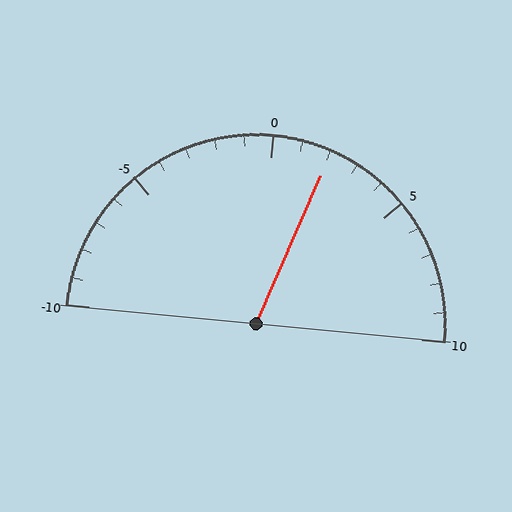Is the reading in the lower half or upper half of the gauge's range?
The reading is in the upper half of the range (-10 to 10).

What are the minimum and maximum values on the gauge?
The gauge ranges from -10 to 10.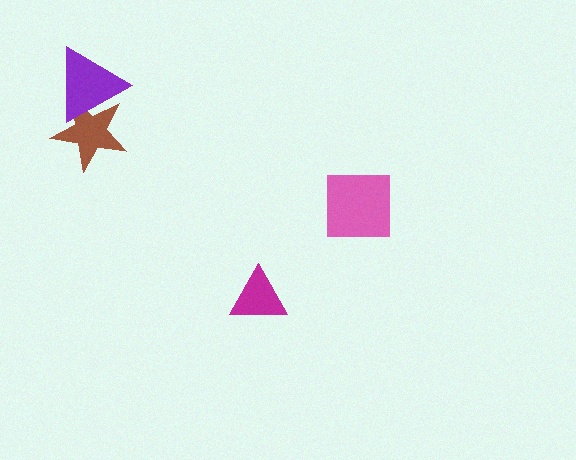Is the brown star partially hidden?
Yes, it is partially covered by another shape.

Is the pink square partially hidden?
No, no other shape covers it.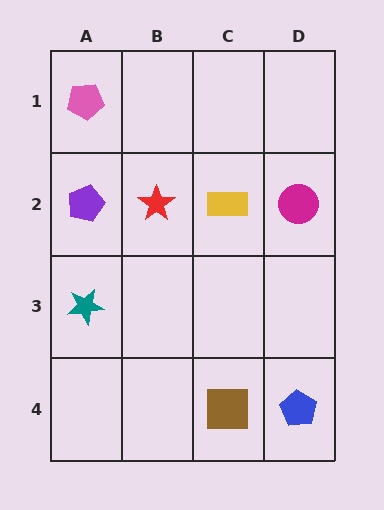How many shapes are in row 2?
4 shapes.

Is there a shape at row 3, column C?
No, that cell is empty.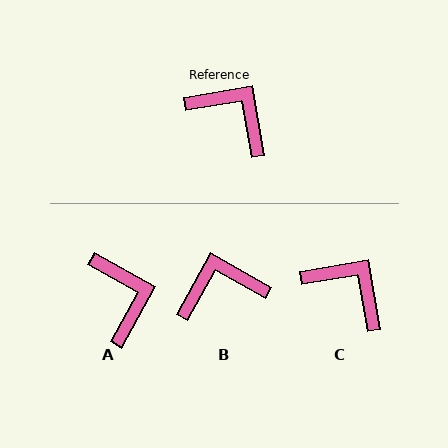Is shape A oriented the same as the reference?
No, it is off by about 39 degrees.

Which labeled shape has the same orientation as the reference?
C.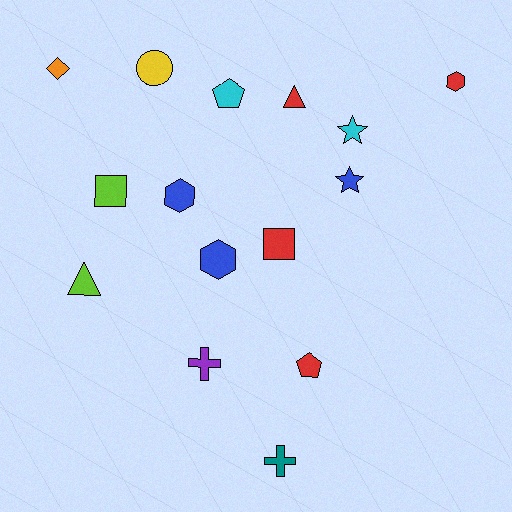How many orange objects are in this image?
There is 1 orange object.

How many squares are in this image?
There are 2 squares.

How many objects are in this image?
There are 15 objects.